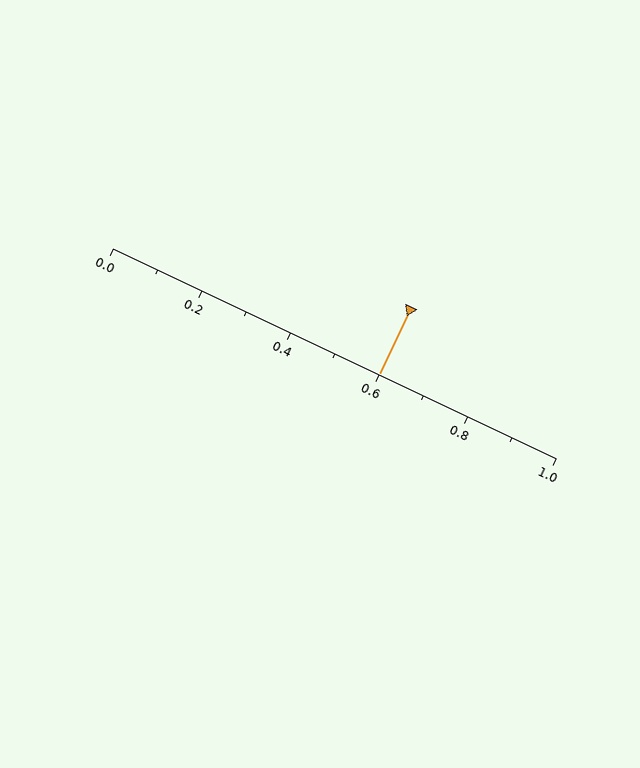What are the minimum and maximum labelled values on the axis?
The axis runs from 0.0 to 1.0.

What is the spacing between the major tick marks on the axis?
The major ticks are spaced 0.2 apart.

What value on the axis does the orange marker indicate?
The marker indicates approximately 0.6.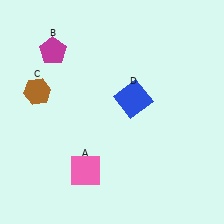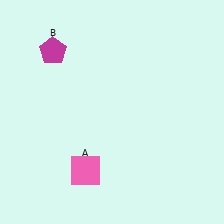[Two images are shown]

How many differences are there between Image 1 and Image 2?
There are 2 differences between the two images.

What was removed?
The brown hexagon (C), the blue square (D) were removed in Image 2.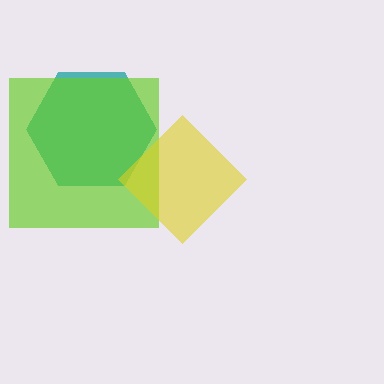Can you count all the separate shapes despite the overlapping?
Yes, there are 3 separate shapes.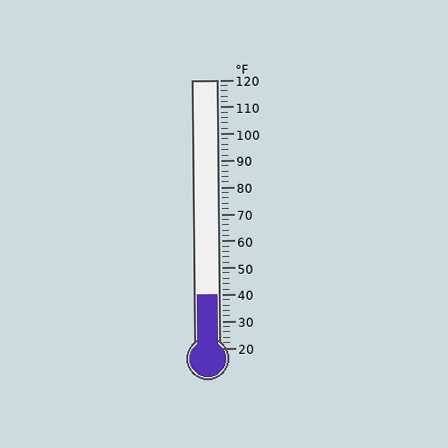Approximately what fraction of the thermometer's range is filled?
The thermometer is filled to approximately 20% of its range.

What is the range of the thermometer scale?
The thermometer scale ranges from 20°F to 120°F.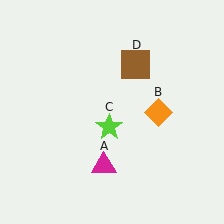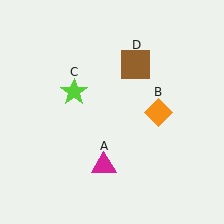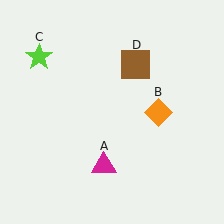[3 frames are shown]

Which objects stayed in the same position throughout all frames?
Magenta triangle (object A) and orange diamond (object B) and brown square (object D) remained stationary.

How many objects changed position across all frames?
1 object changed position: lime star (object C).